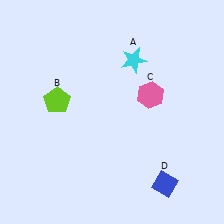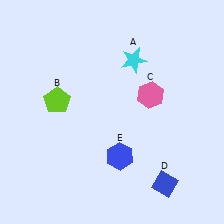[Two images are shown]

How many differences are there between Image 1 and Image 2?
There is 1 difference between the two images.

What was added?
A blue hexagon (E) was added in Image 2.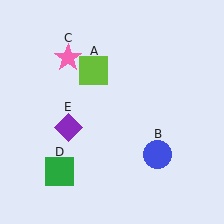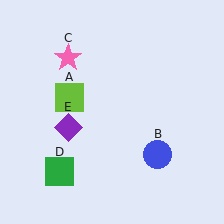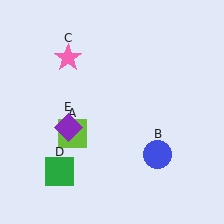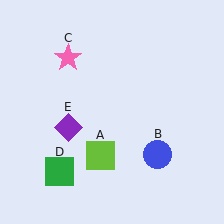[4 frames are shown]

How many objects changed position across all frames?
1 object changed position: lime square (object A).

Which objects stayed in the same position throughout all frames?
Blue circle (object B) and pink star (object C) and green square (object D) and purple diamond (object E) remained stationary.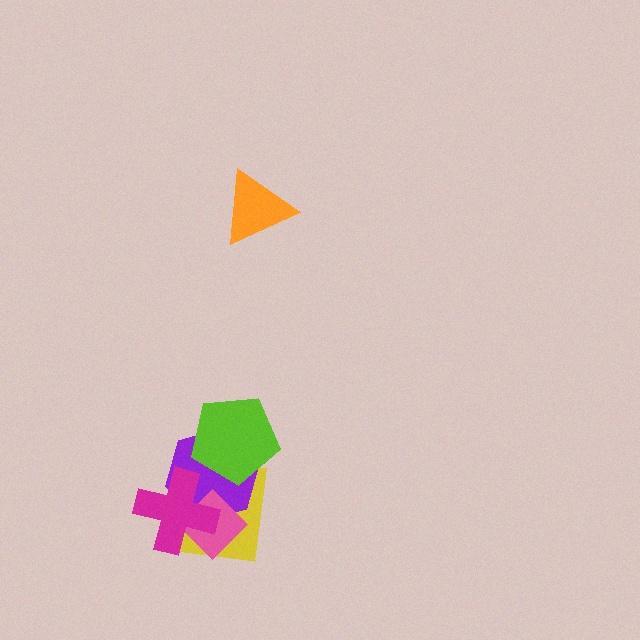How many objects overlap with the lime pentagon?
2 objects overlap with the lime pentagon.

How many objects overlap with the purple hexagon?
4 objects overlap with the purple hexagon.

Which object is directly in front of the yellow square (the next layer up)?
The purple hexagon is directly in front of the yellow square.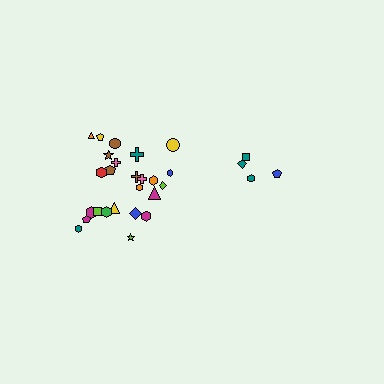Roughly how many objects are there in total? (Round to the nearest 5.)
Roughly 30 objects in total.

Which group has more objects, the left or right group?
The left group.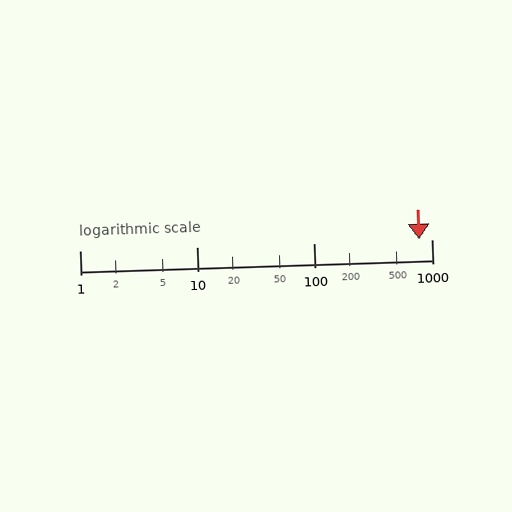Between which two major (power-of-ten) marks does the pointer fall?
The pointer is between 100 and 1000.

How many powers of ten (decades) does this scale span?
The scale spans 3 decades, from 1 to 1000.